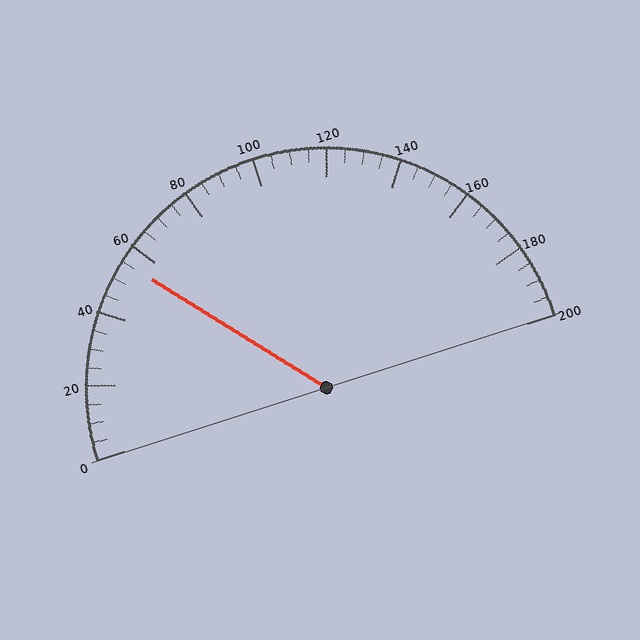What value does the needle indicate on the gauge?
The needle indicates approximately 55.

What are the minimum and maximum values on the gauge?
The gauge ranges from 0 to 200.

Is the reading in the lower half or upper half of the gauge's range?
The reading is in the lower half of the range (0 to 200).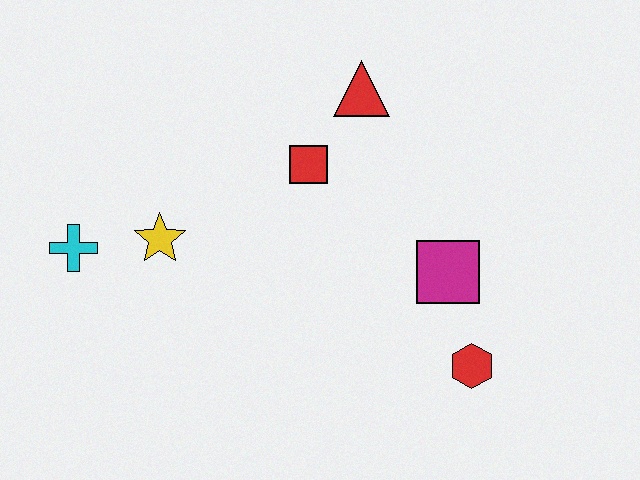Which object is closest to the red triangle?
The red square is closest to the red triangle.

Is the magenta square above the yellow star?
No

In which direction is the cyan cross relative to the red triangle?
The cyan cross is to the left of the red triangle.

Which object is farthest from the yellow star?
The red hexagon is farthest from the yellow star.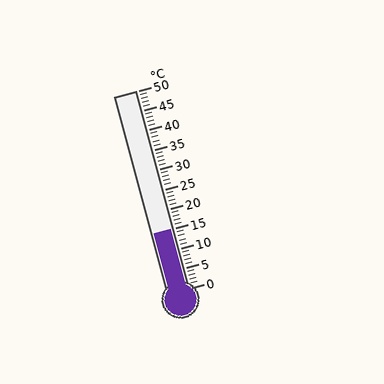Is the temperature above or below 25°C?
The temperature is below 25°C.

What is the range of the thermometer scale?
The thermometer scale ranges from 0°C to 50°C.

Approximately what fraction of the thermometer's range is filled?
The thermometer is filled to approximately 30% of its range.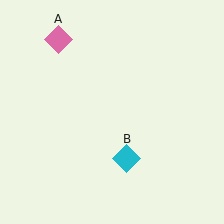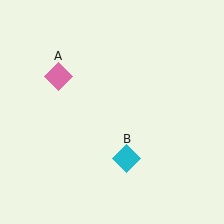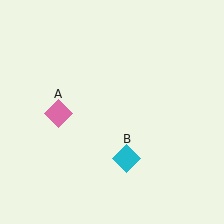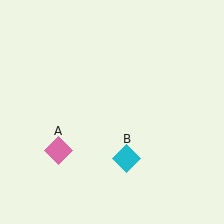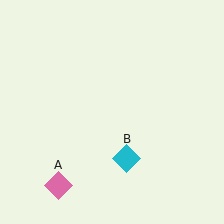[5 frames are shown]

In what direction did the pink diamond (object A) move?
The pink diamond (object A) moved down.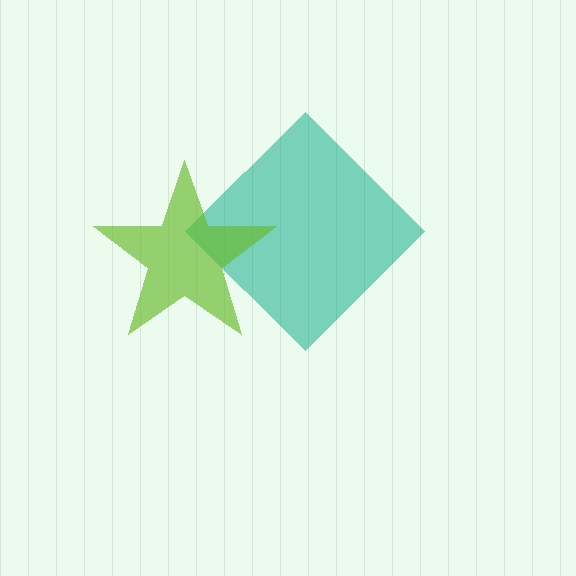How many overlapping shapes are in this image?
There are 2 overlapping shapes in the image.